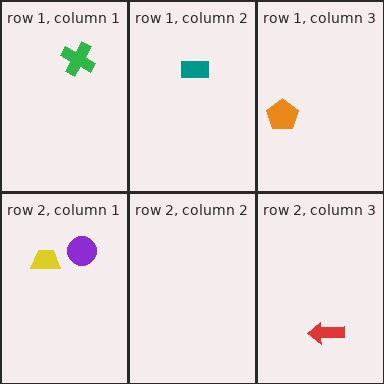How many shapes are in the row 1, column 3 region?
1.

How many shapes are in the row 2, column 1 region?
2.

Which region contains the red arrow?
The row 2, column 3 region.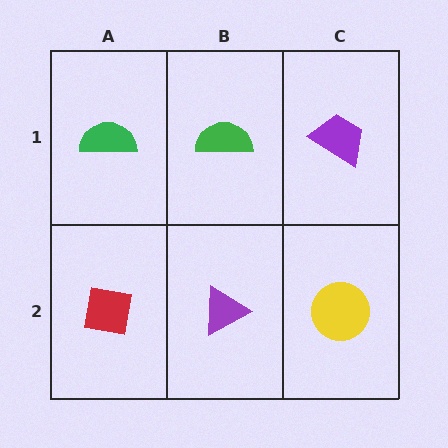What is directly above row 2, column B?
A green semicircle.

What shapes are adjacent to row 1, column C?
A yellow circle (row 2, column C), a green semicircle (row 1, column B).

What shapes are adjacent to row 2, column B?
A green semicircle (row 1, column B), a red square (row 2, column A), a yellow circle (row 2, column C).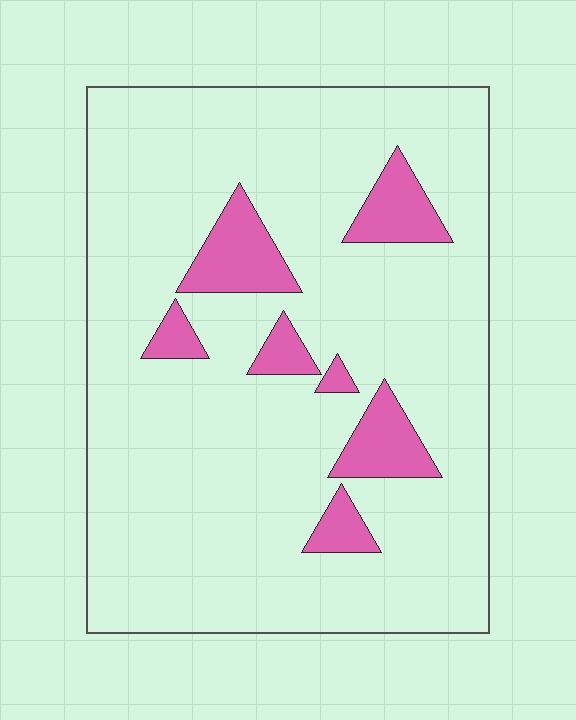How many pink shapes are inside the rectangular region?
7.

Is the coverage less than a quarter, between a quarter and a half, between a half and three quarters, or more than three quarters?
Less than a quarter.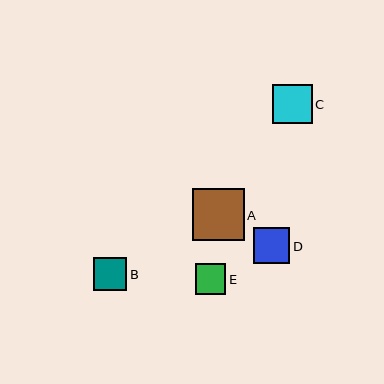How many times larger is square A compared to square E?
Square A is approximately 1.7 times the size of square E.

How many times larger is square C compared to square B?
Square C is approximately 1.2 times the size of square B.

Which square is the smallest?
Square E is the smallest with a size of approximately 31 pixels.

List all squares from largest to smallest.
From largest to smallest: A, C, D, B, E.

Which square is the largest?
Square A is the largest with a size of approximately 52 pixels.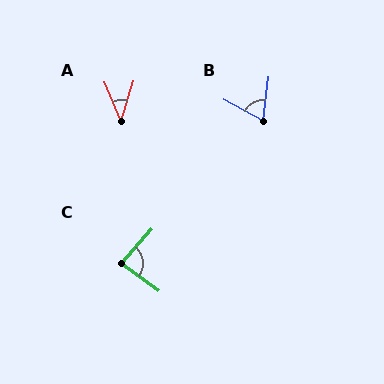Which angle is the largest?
C, at approximately 84 degrees.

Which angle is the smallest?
A, at approximately 39 degrees.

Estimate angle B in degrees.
Approximately 68 degrees.